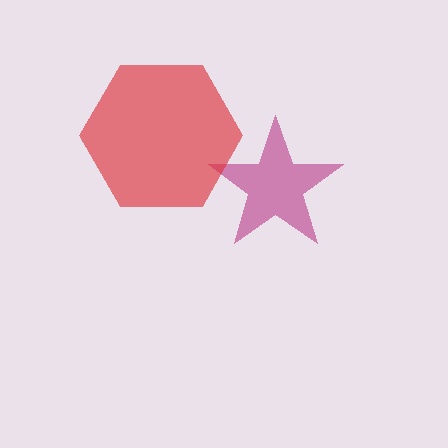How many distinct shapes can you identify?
There are 2 distinct shapes: a magenta star, a red hexagon.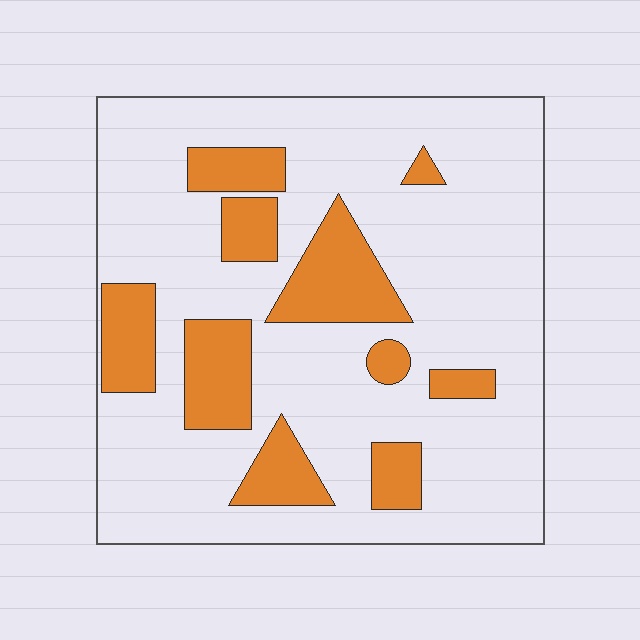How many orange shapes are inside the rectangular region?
10.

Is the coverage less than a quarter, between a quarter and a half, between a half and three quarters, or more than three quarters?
Less than a quarter.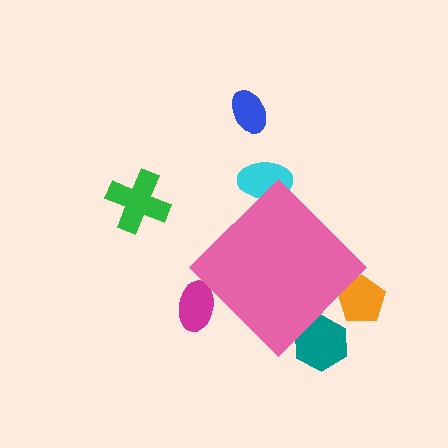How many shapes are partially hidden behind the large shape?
4 shapes are partially hidden.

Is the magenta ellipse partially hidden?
Yes, the magenta ellipse is partially hidden behind the pink diamond.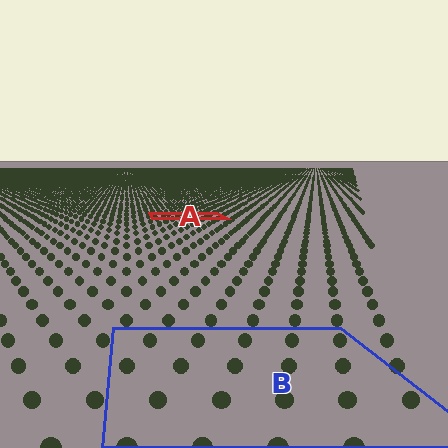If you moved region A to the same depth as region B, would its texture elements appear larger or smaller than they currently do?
They would appear larger. At a closer depth, the same texture elements are projected at a bigger on-screen size.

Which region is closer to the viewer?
Region B is closer. The texture elements there are larger and more spread out.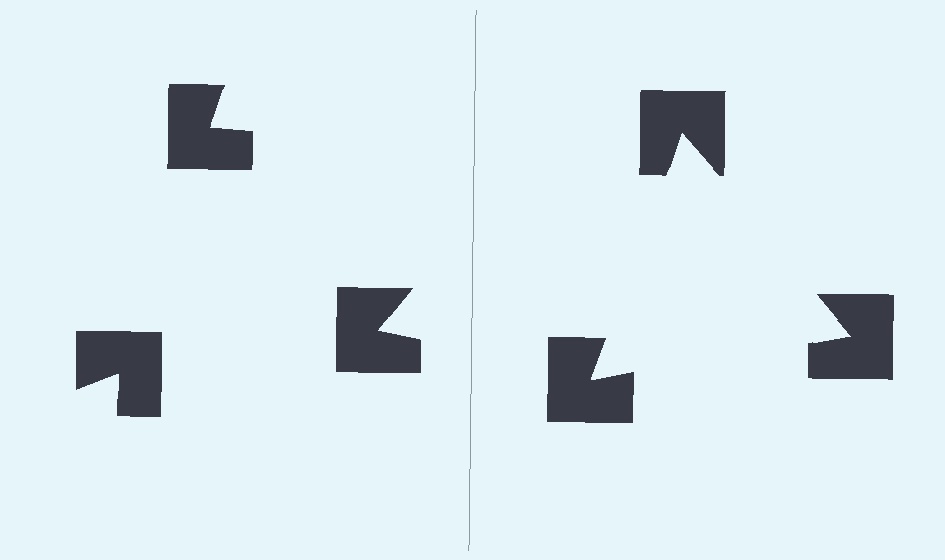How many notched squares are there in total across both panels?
6 — 3 on each side.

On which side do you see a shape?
An illusory triangle appears on the right side. On the left side the wedge cuts are rotated, so no coherent shape forms.